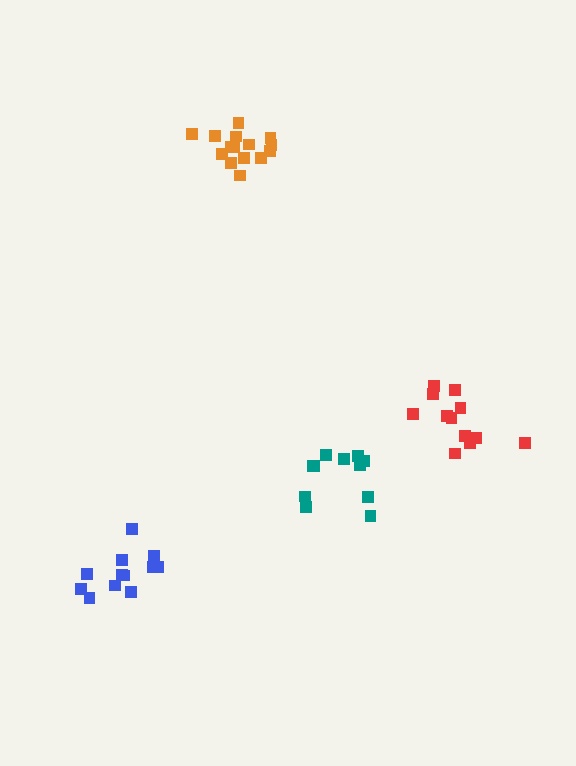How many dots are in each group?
Group 1: 12 dots, Group 2: 12 dots, Group 3: 11 dots, Group 4: 15 dots (50 total).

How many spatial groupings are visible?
There are 4 spatial groupings.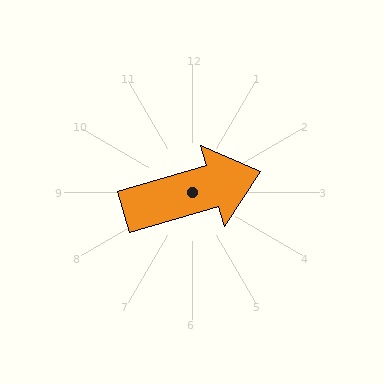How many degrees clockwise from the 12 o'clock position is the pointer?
Approximately 74 degrees.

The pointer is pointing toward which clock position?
Roughly 2 o'clock.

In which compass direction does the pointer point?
East.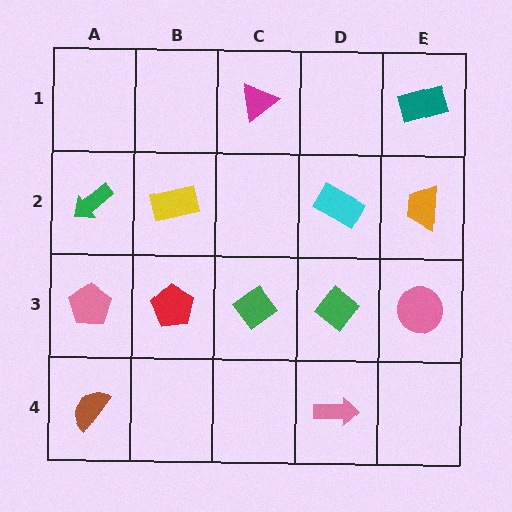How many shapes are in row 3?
5 shapes.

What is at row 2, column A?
A green arrow.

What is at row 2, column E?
An orange trapezoid.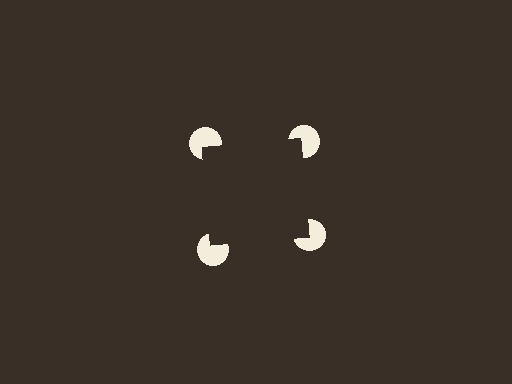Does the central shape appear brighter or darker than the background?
It typically appears slightly darker than the background, even though no actual brightness change is drawn.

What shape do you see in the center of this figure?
An illusory square — its edges are inferred from the aligned wedge cuts in the pac-man discs, not physically drawn.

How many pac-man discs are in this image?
There are 4 — one at each vertex of the illusory square.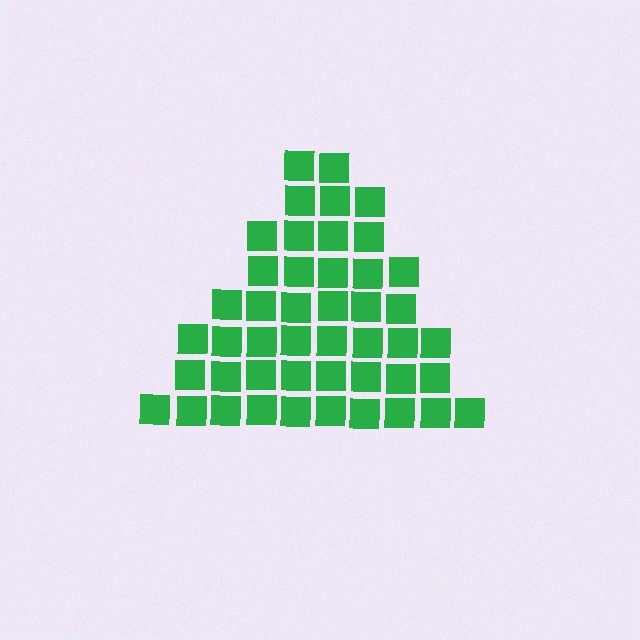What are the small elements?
The small elements are squares.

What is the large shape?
The large shape is a triangle.